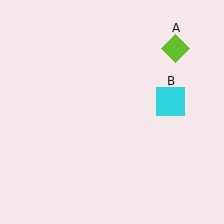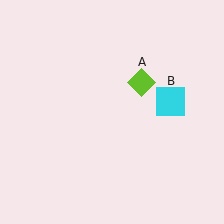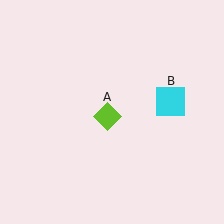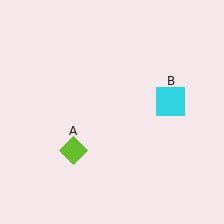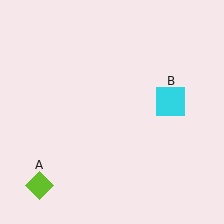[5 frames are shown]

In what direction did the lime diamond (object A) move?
The lime diamond (object A) moved down and to the left.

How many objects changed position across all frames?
1 object changed position: lime diamond (object A).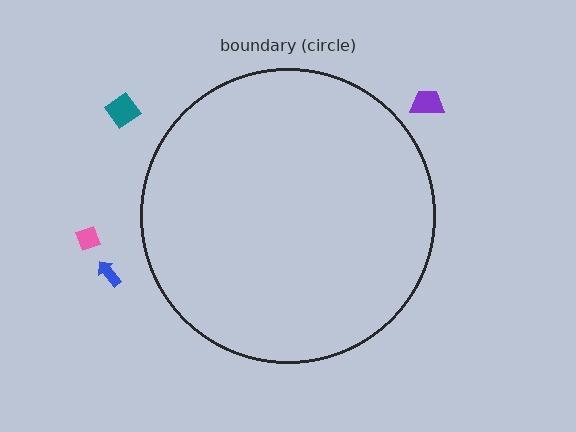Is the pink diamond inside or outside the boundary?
Outside.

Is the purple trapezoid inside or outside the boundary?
Outside.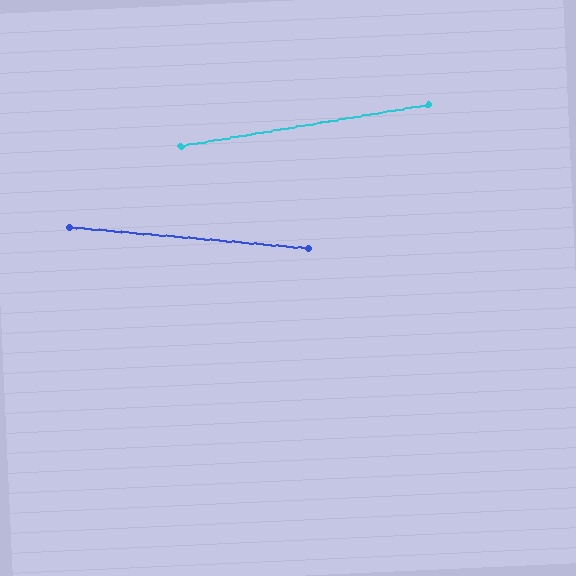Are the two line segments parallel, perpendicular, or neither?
Neither parallel nor perpendicular — they differ by about 14°.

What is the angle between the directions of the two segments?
Approximately 14 degrees.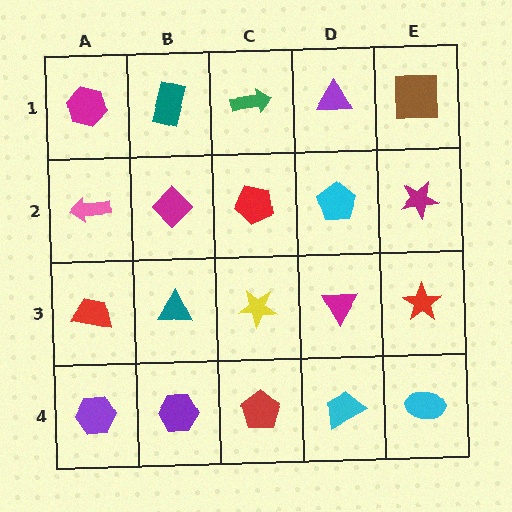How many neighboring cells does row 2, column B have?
4.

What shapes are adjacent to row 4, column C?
A yellow star (row 3, column C), a purple hexagon (row 4, column B), a cyan trapezoid (row 4, column D).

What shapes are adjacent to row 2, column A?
A magenta hexagon (row 1, column A), a red trapezoid (row 3, column A), a magenta diamond (row 2, column B).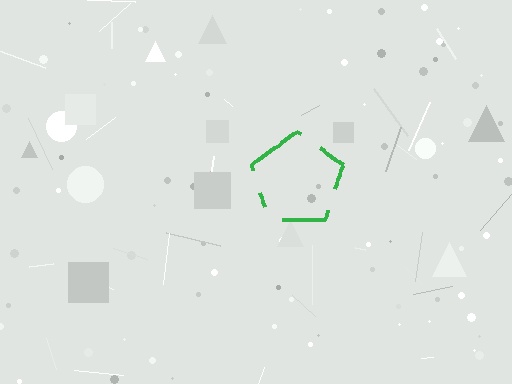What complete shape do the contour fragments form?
The contour fragments form a pentagon.